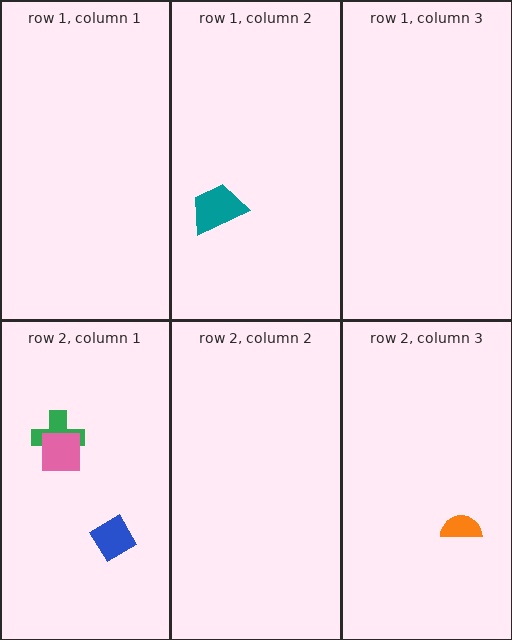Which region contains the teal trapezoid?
The row 1, column 2 region.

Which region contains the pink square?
The row 2, column 1 region.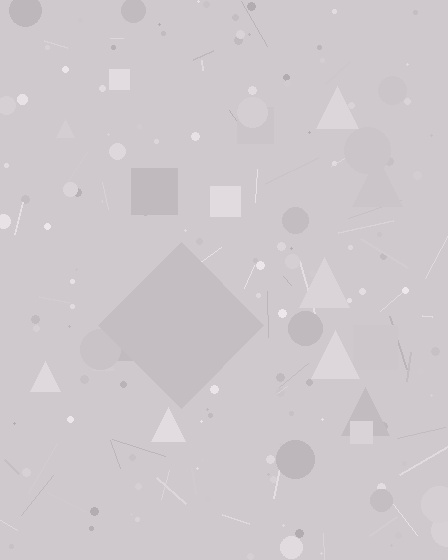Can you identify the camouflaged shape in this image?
The camouflaged shape is a diamond.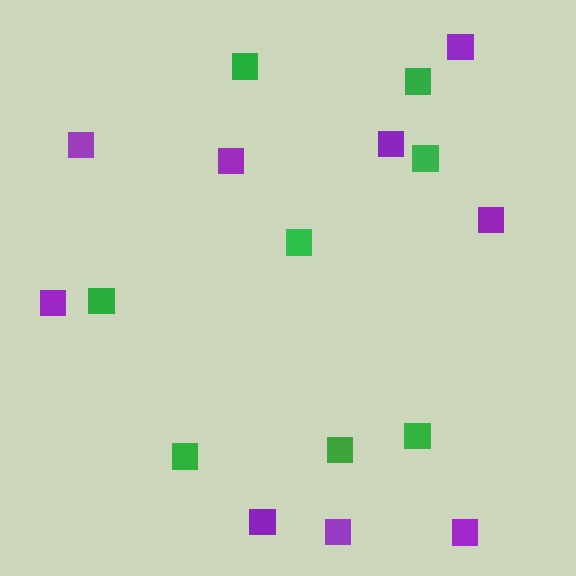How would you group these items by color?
There are 2 groups: one group of purple squares (9) and one group of green squares (8).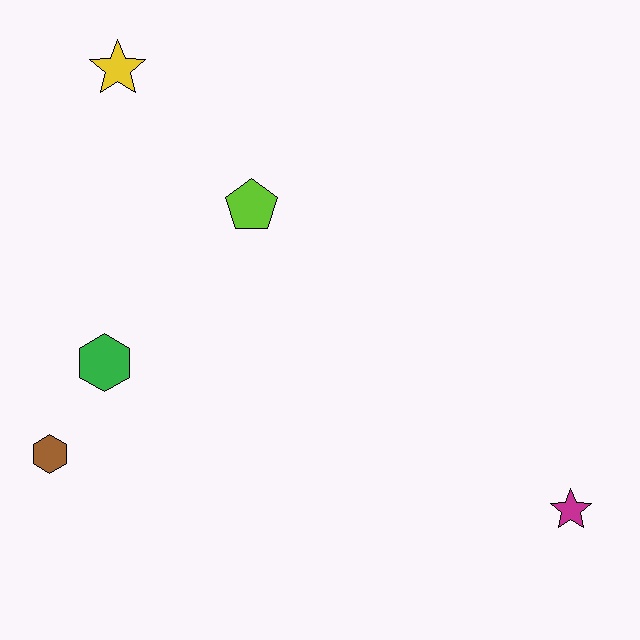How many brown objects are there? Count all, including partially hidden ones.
There is 1 brown object.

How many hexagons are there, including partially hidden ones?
There are 2 hexagons.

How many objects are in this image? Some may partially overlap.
There are 5 objects.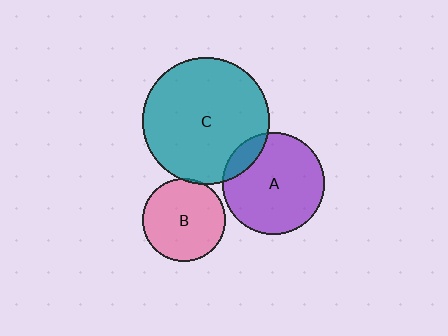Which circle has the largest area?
Circle C (teal).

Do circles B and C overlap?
Yes.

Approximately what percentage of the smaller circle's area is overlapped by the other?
Approximately 5%.